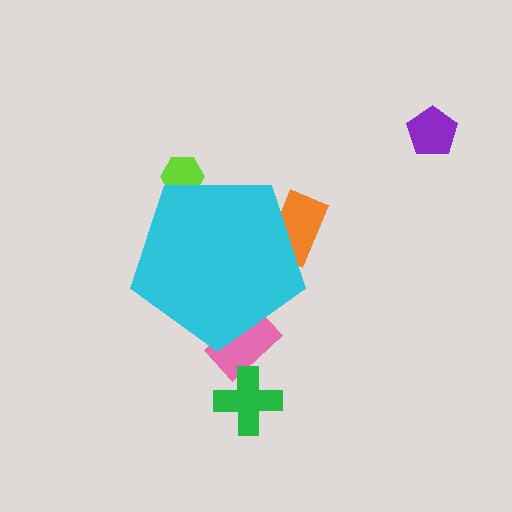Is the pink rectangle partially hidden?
Yes, the pink rectangle is partially hidden behind the cyan pentagon.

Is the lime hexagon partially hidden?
Yes, the lime hexagon is partially hidden behind the cyan pentagon.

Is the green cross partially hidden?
No, the green cross is fully visible.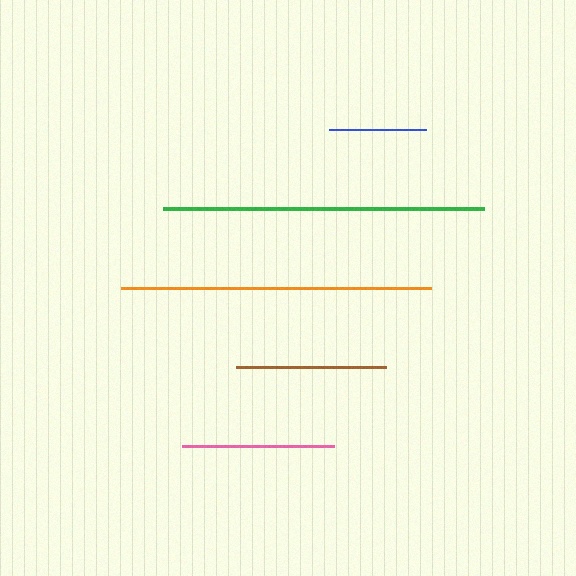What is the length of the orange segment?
The orange segment is approximately 309 pixels long.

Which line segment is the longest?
The green line is the longest at approximately 321 pixels.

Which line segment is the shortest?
The blue line is the shortest at approximately 97 pixels.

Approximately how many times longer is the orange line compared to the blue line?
The orange line is approximately 3.2 times the length of the blue line.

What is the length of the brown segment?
The brown segment is approximately 150 pixels long.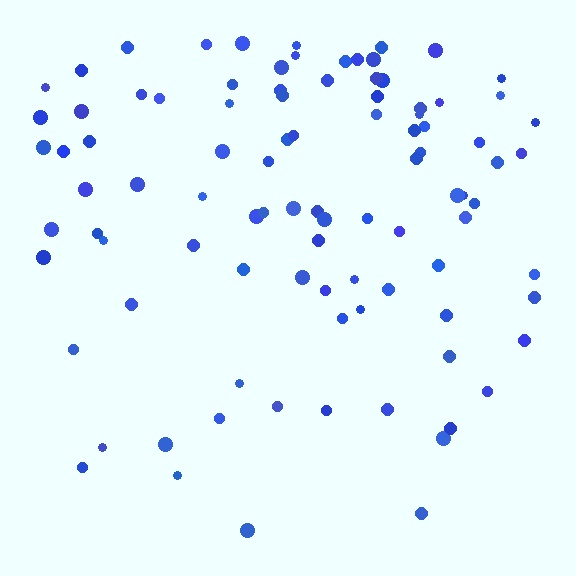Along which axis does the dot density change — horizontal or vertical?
Vertical.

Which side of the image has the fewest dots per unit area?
The bottom.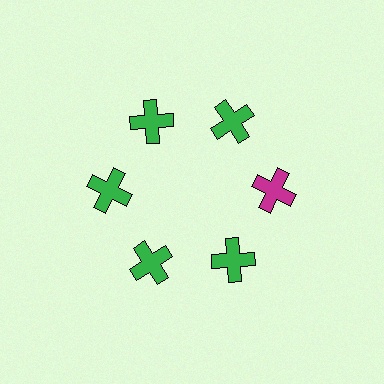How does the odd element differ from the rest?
It has a different color: magenta instead of green.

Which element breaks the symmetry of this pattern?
The magenta cross at roughly the 3 o'clock position breaks the symmetry. All other shapes are green crosses.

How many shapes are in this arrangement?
There are 6 shapes arranged in a ring pattern.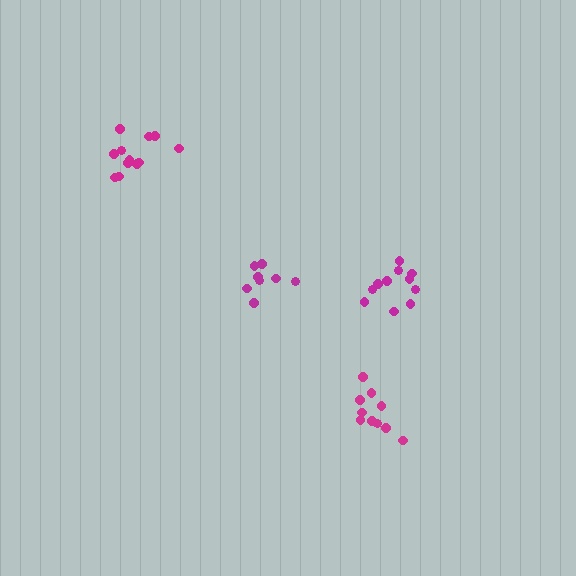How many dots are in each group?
Group 1: 12 dots, Group 2: 8 dots, Group 3: 11 dots, Group 4: 12 dots (43 total).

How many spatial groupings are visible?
There are 4 spatial groupings.